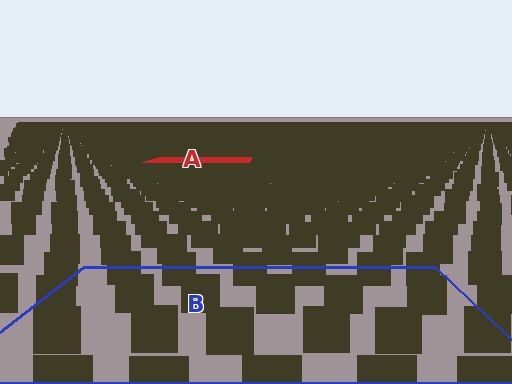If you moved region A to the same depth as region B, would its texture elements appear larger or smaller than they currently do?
They would appear larger. At a closer depth, the same texture elements are projected at a bigger on-screen size.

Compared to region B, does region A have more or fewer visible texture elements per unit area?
Region A has more texture elements per unit area — they are packed more densely because it is farther away.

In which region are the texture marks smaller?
The texture marks are smaller in region A, because it is farther away.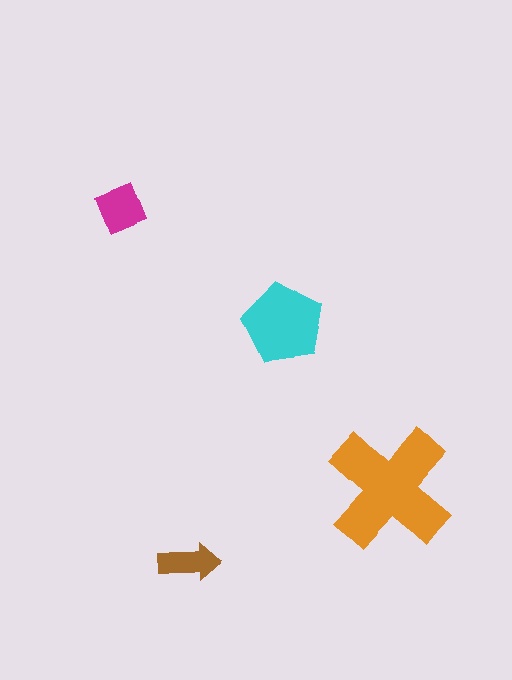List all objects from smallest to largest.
The brown arrow, the magenta diamond, the cyan pentagon, the orange cross.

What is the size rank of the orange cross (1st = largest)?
1st.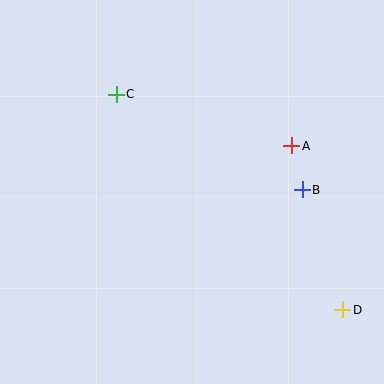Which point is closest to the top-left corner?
Point C is closest to the top-left corner.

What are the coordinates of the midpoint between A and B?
The midpoint between A and B is at (297, 168).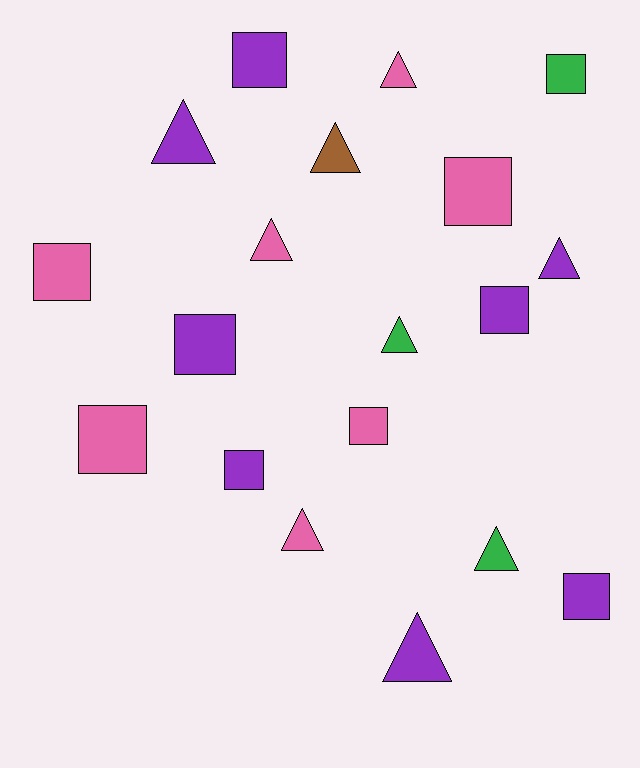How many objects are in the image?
There are 19 objects.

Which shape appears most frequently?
Square, with 10 objects.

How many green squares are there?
There is 1 green square.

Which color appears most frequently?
Purple, with 8 objects.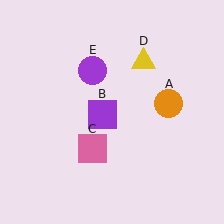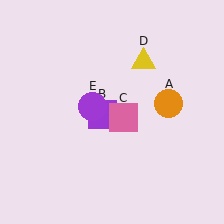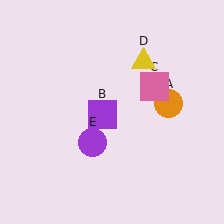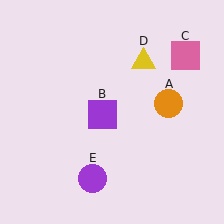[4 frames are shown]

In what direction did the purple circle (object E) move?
The purple circle (object E) moved down.